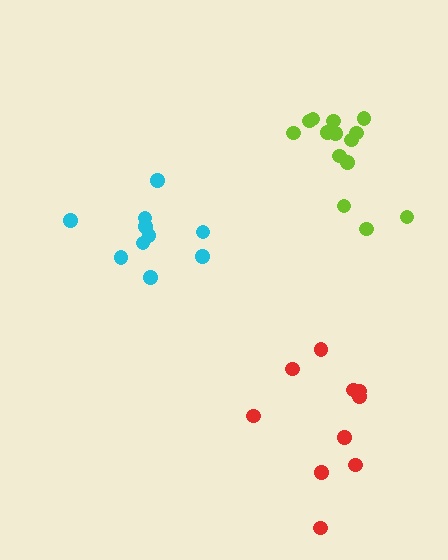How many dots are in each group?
Group 1: 10 dots, Group 2: 10 dots, Group 3: 14 dots (34 total).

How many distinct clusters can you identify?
There are 3 distinct clusters.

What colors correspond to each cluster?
The clusters are colored: cyan, red, lime.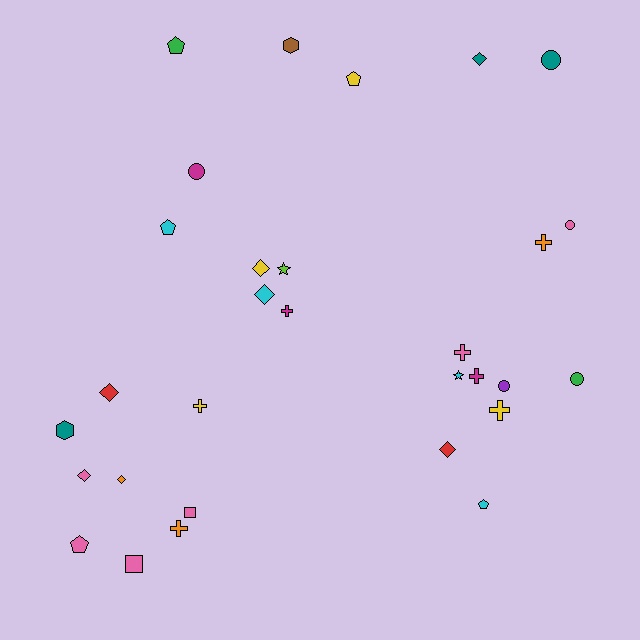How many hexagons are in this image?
There are 2 hexagons.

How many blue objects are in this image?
There are no blue objects.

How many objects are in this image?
There are 30 objects.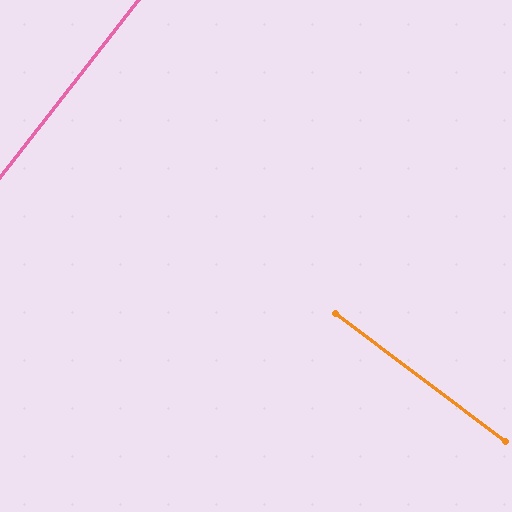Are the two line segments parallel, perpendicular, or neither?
Perpendicular — they meet at approximately 89°.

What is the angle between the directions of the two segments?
Approximately 89 degrees.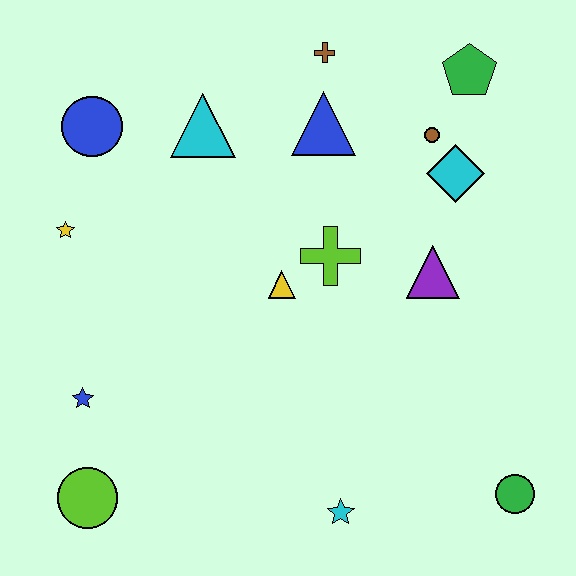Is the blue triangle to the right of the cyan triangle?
Yes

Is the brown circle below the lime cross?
No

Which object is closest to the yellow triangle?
The lime cross is closest to the yellow triangle.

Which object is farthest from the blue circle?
The green circle is farthest from the blue circle.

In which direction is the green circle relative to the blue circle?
The green circle is to the right of the blue circle.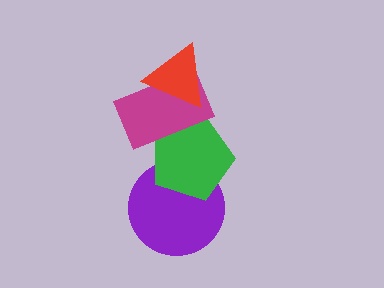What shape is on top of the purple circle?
The green pentagon is on top of the purple circle.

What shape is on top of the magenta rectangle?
The red triangle is on top of the magenta rectangle.